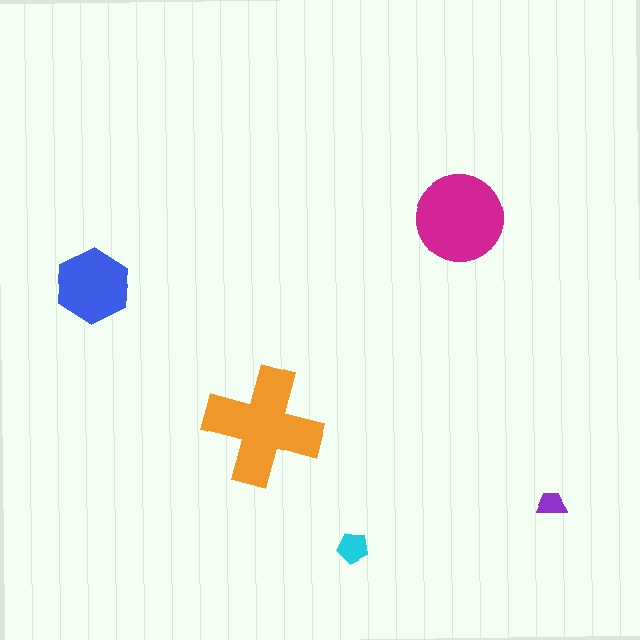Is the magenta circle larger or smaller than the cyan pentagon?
Larger.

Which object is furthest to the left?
The blue hexagon is leftmost.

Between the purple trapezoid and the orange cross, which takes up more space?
The orange cross.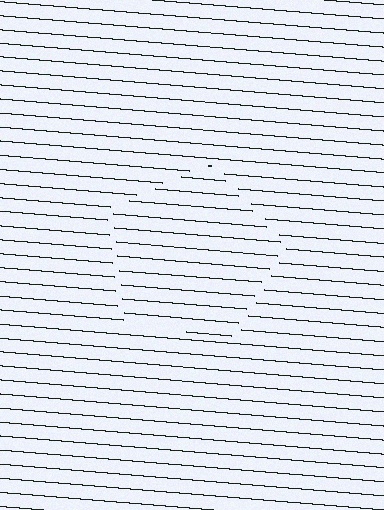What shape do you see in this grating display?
An illusory pentagon. The interior of the shape contains the same grating, shifted by half a period — the contour is defined by the phase discontinuity where line-ends from the inner and outer gratings abut.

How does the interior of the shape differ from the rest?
The interior of the shape contains the same grating, shifted by half a period — the contour is defined by the phase discontinuity where line-ends from the inner and outer gratings abut.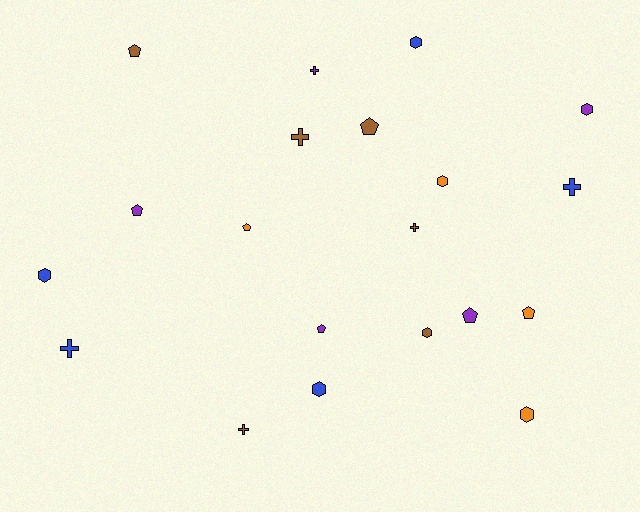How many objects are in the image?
There are 20 objects.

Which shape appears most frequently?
Hexagon, with 7 objects.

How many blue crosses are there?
There are 2 blue crosses.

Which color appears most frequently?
Brown, with 6 objects.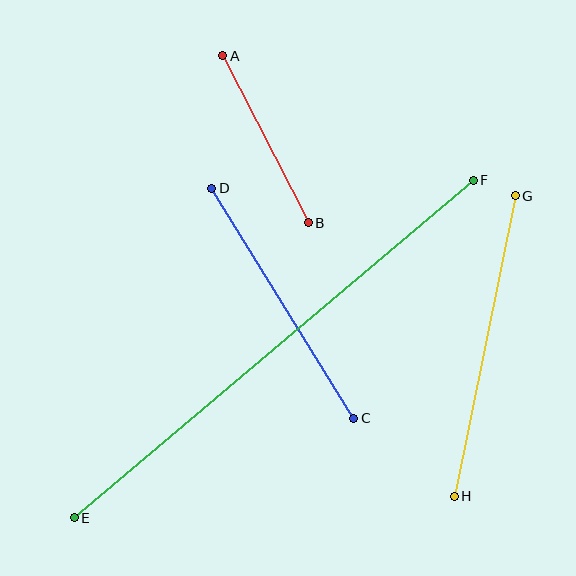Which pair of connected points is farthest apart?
Points E and F are farthest apart.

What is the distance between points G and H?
The distance is approximately 306 pixels.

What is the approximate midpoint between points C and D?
The midpoint is at approximately (283, 303) pixels.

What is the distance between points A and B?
The distance is approximately 188 pixels.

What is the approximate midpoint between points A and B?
The midpoint is at approximately (266, 139) pixels.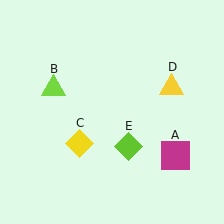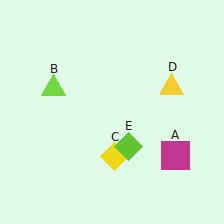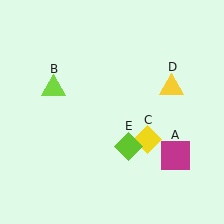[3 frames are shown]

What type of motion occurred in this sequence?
The yellow diamond (object C) rotated counterclockwise around the center of the scene.